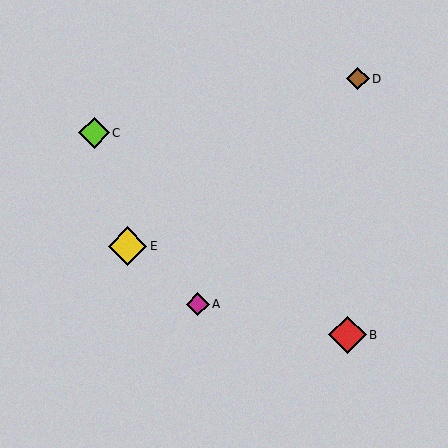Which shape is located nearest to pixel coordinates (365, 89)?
The brown diamond (labeled D) at (358, 79) is nearest to that location.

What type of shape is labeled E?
Shape E is a yellow diamond.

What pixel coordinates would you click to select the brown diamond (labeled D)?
Click at (358, 79) to select the brown diamond D.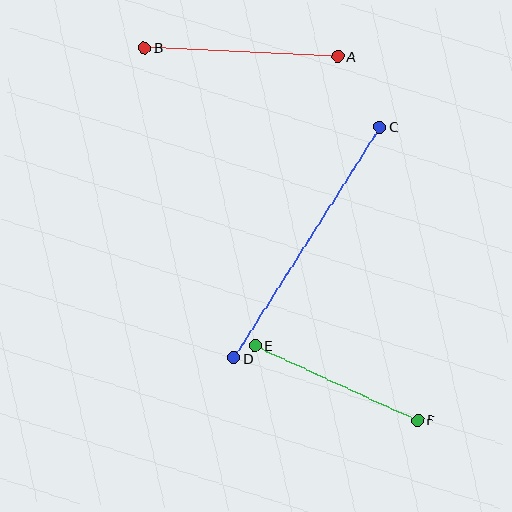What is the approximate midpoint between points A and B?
The midpoint is at approximately (241, 52) pixels.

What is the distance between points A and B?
The distance is approximately 193 pixels.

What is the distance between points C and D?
The distance is approximately 273 pixels.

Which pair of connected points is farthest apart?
Points C and D are farthest apart.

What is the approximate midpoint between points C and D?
The midpoint is at approximately (307, 242) pixels.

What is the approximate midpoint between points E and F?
The midpoint is at approximately (336, 383) pixels.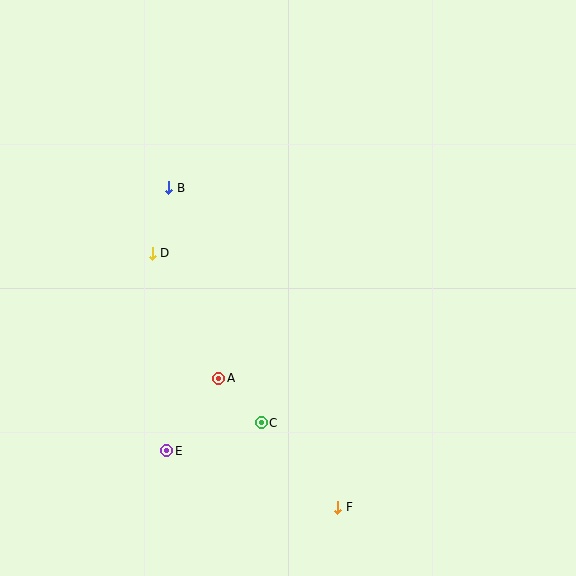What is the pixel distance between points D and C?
The distance between D and C is 201 pixels.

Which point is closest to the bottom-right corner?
Point F is closest to the bottom-right corner.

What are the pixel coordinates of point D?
Point D is at (152, 253).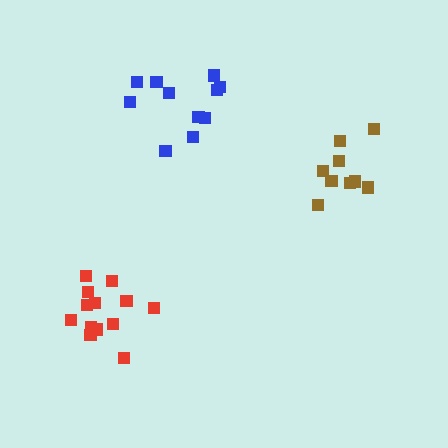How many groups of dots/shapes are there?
There are 3 groups.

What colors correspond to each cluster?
The clusters are colored: blue, red, brown.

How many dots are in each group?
Group 1: 11 dots, Group 2: 13 dots, Group 3: 9 dots (33 total).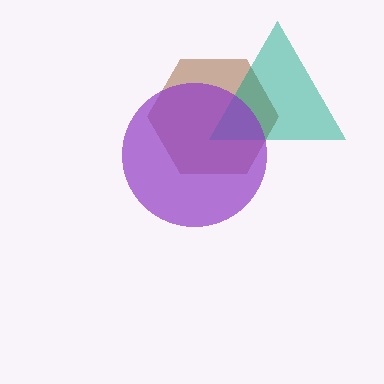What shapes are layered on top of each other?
The layered shapes are: a brown hexagon, a teal triangle, a purple circle.